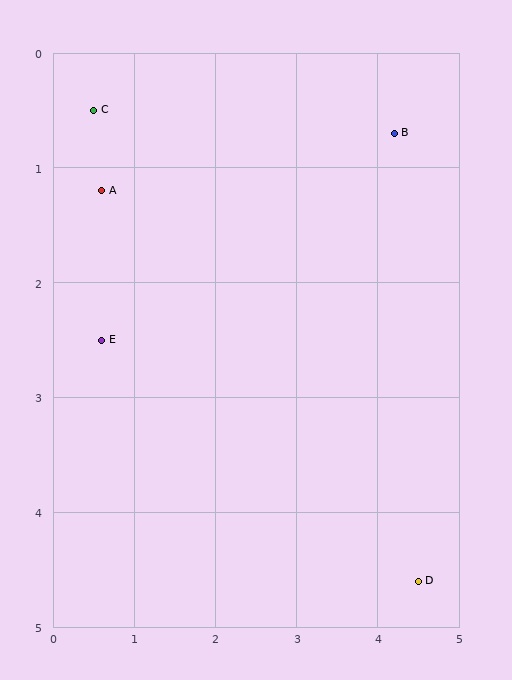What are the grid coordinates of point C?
Point C is at approximately (0.5, 0.5).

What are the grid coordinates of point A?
Point A is at approximately (0.6, 1.2).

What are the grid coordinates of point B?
Point B is at approximately (4.2, 0.7).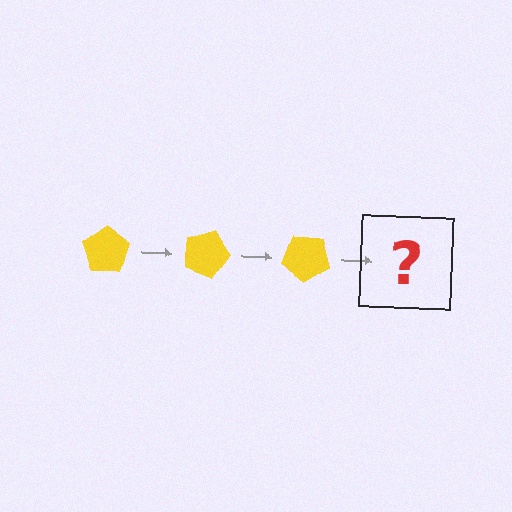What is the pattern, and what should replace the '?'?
The pattern is that the pentagon rotates 20 degrees each step. The '?' should be a yellow pentagon rotated 60 degrees.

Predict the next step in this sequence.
The next step is a yellow pentagon rotated 60 degrees.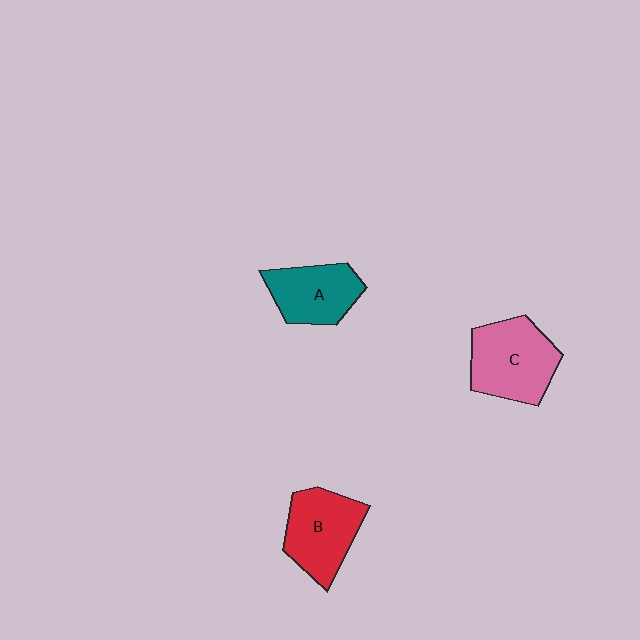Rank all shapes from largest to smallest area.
From largest to smallest: C (pink), B (red), A (teal).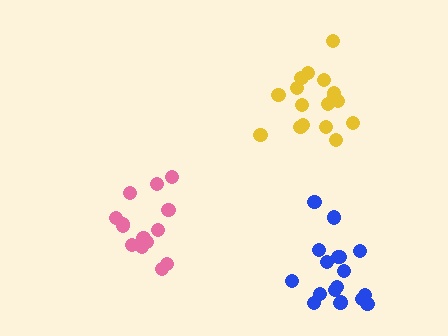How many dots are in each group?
Group 1: 17 dots, Group 2: 18 dots, Group 3: 14 dots (49 total).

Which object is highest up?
The yellow cluster is topmost.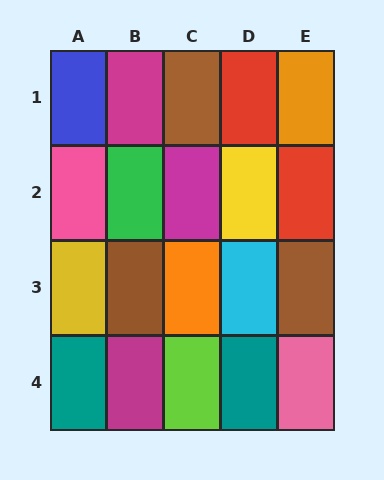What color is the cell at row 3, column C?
Orange.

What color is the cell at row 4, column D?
Teal.